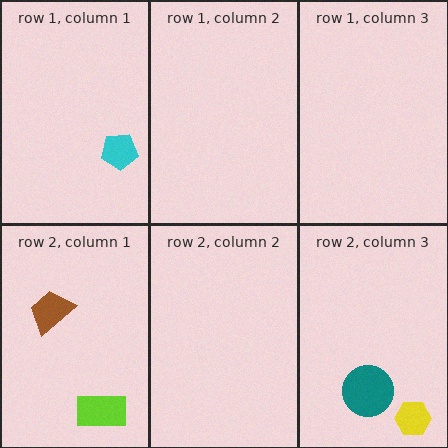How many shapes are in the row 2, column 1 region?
2.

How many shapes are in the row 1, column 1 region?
1.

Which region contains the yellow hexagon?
The row 2, column 3 region.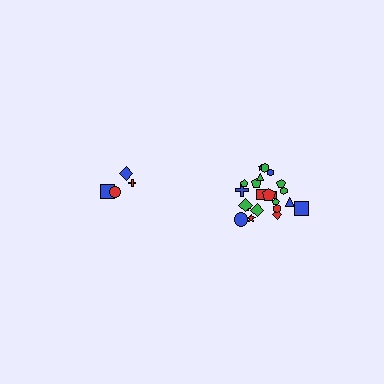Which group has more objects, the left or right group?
The right group.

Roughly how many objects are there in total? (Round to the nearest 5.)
Roughly 25 objects in total.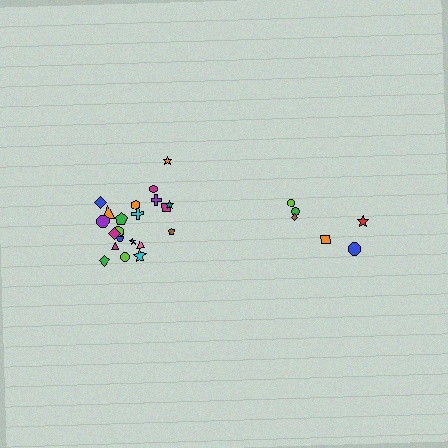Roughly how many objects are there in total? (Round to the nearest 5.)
Roughly 30 objects in total.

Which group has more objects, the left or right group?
The left group.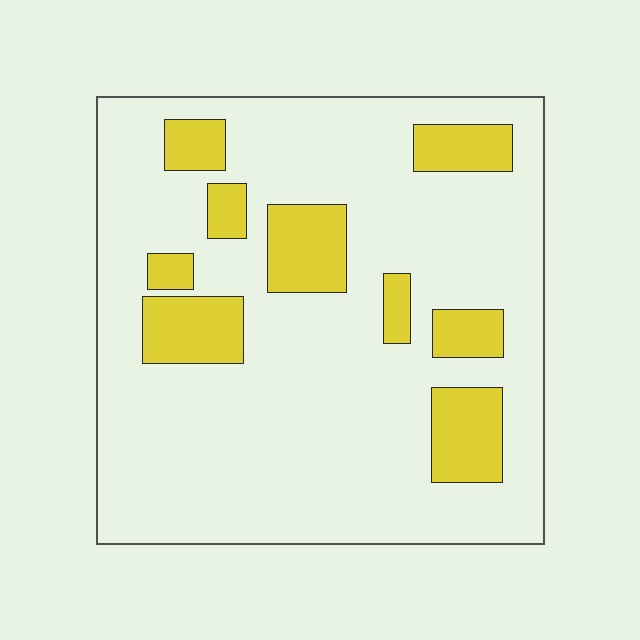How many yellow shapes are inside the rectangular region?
9.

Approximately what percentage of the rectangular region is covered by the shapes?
Approximately 20%.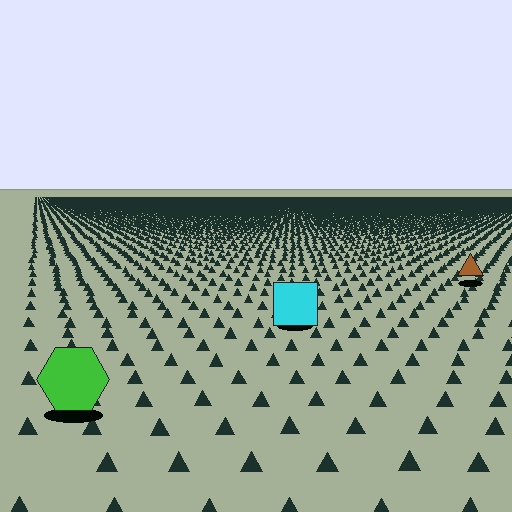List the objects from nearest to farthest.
From nearest to farthest: the green hexagon, the cyan square, the brown triangle.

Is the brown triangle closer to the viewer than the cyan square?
No. The cyan square is closer — you can tell from the texture gradient: the ground texture is coarser near it.